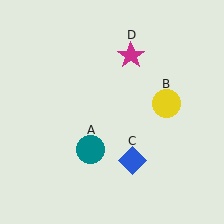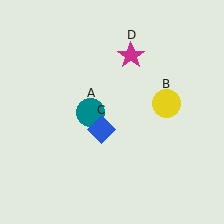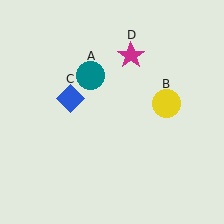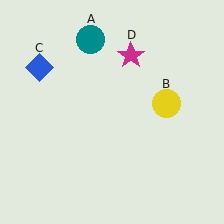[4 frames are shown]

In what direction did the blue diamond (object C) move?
The blue diamond (object C) moved up and to the left.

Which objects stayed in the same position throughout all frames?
Yellow circle (object B) and magenta star (object D) remained stationary.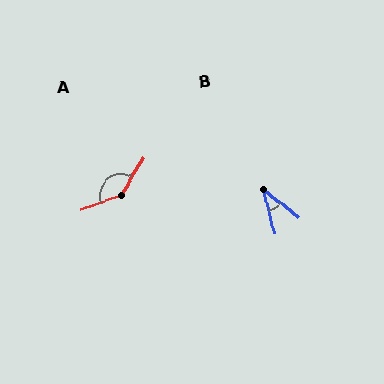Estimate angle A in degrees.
Approximately 141 degrees.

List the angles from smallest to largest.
B (38°), A (141°).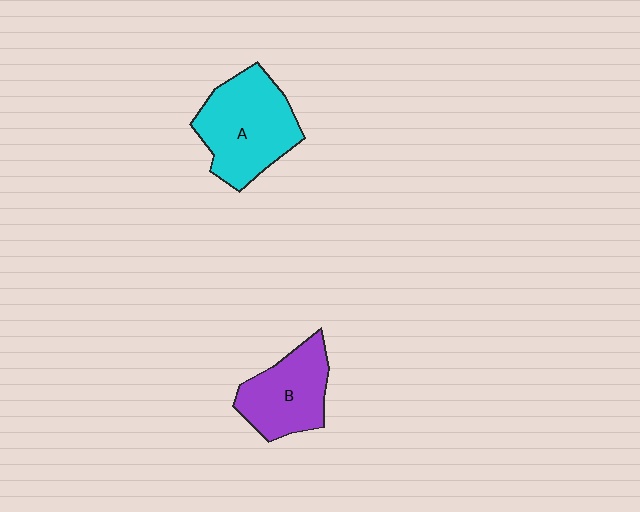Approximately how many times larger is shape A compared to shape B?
Approximately 1.3 times.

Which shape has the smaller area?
Shape B (purple).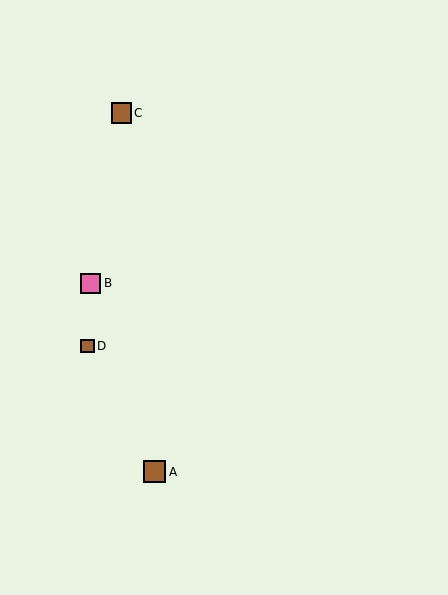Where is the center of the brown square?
The center of the brown square is at (155, 472).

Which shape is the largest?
The brown square (labeled A) is the largest.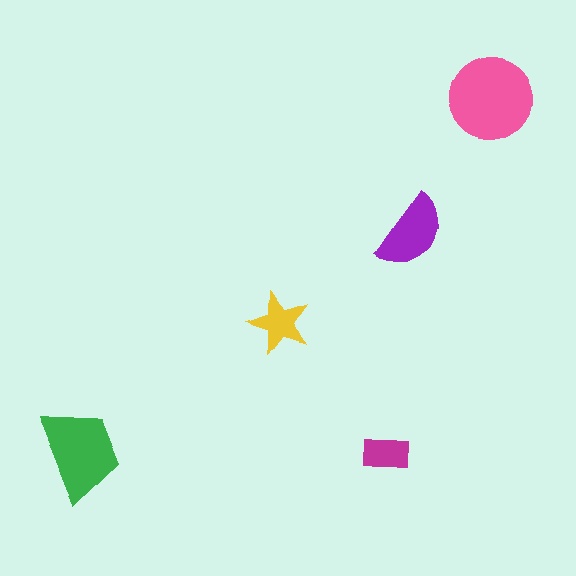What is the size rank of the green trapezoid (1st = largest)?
2nd.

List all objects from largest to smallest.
The pink circle, the green trapezoid, the purple semicircle, the yellow star, the magenta rectangle.